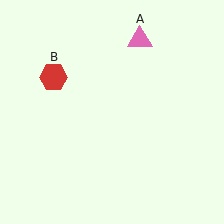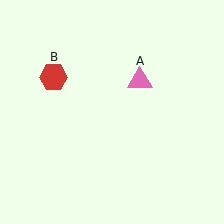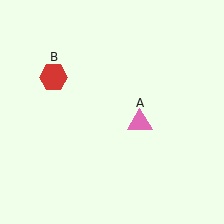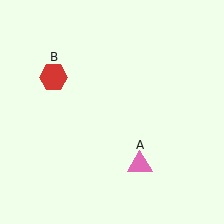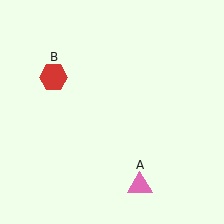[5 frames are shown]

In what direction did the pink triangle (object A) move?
The pink triangle (object A) moved down.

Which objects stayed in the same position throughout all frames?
Red hexagon (object B) remained stationary.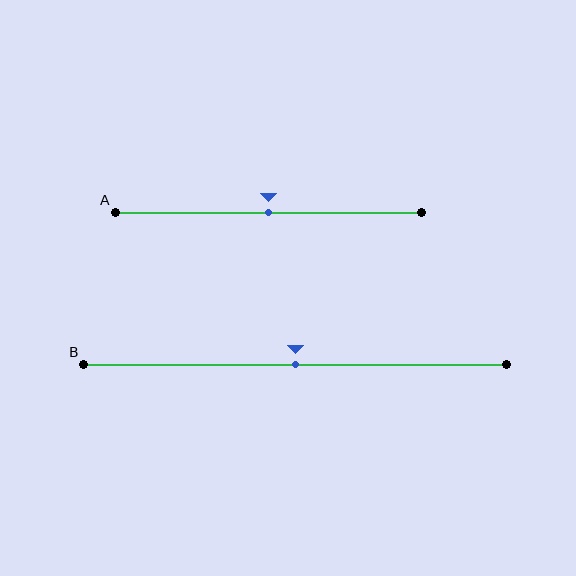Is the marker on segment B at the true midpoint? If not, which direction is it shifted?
Yes, the marker on segment B is at the true midpoint.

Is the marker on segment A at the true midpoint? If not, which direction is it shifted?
Yes, the marker on segment A is at the true midpoint.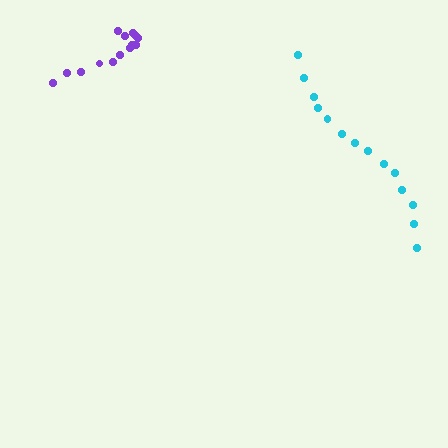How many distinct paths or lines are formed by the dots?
There are 2 distinct paths.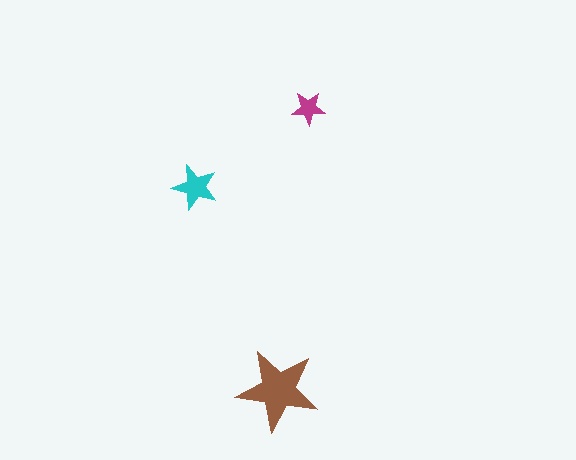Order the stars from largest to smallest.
the brown one, the cyan one, the magenta one.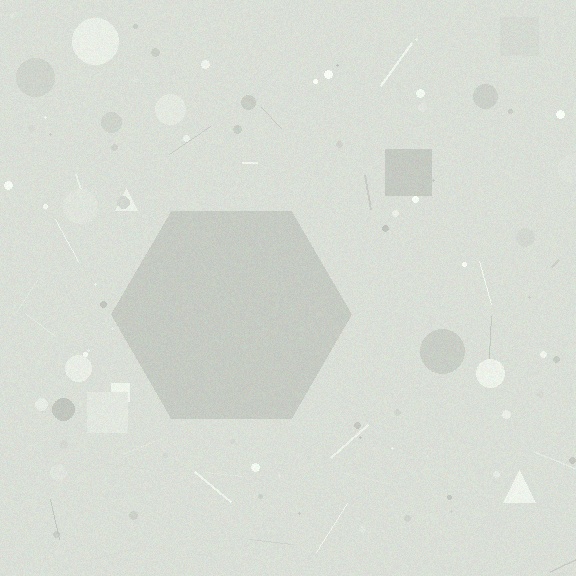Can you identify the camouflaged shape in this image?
The camouflaged shape is a hexagon.